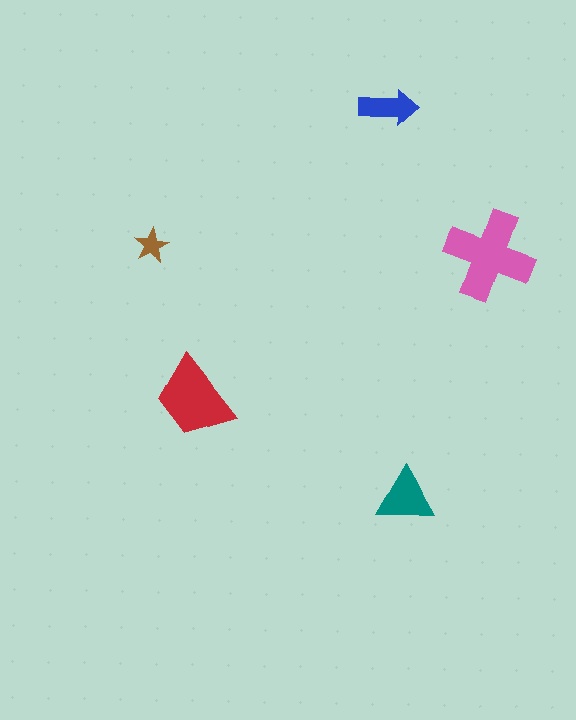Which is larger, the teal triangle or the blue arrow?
The teal triangle.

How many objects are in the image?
There are 5 objects in the image.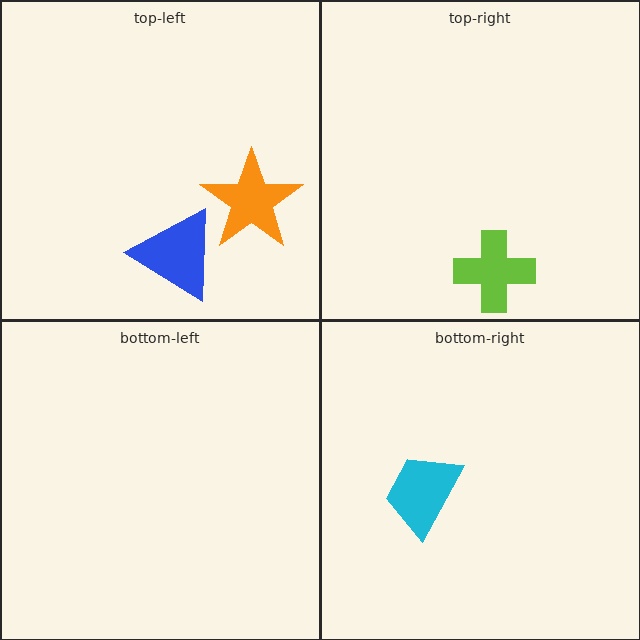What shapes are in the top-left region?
The orange star, the blue triangle.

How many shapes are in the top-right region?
1.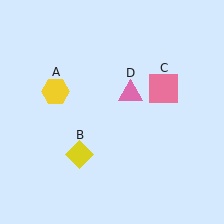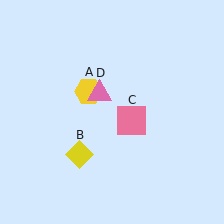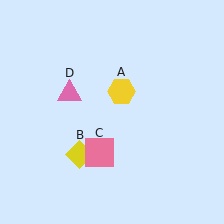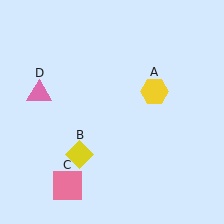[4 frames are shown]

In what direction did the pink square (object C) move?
The pink square (object C) moved down and to the left.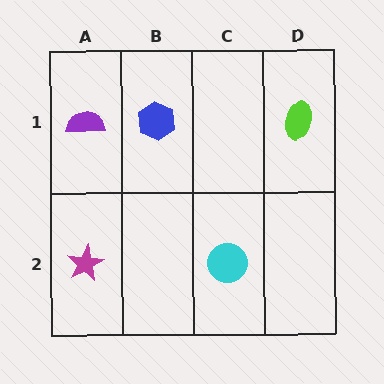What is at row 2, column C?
A cyan circle.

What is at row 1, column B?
A blue hexagon.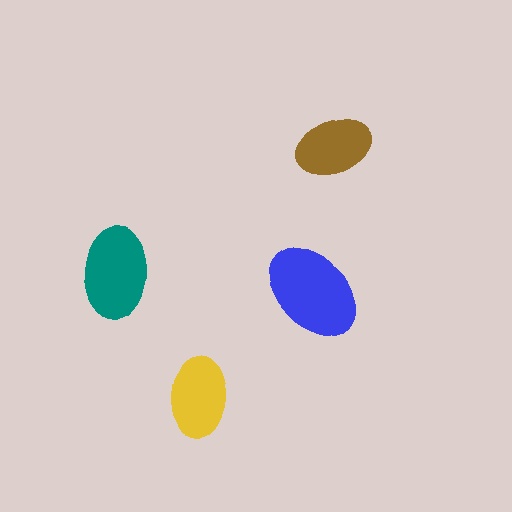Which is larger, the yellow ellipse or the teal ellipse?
The teal one.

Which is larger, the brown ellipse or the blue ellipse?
The blue one.